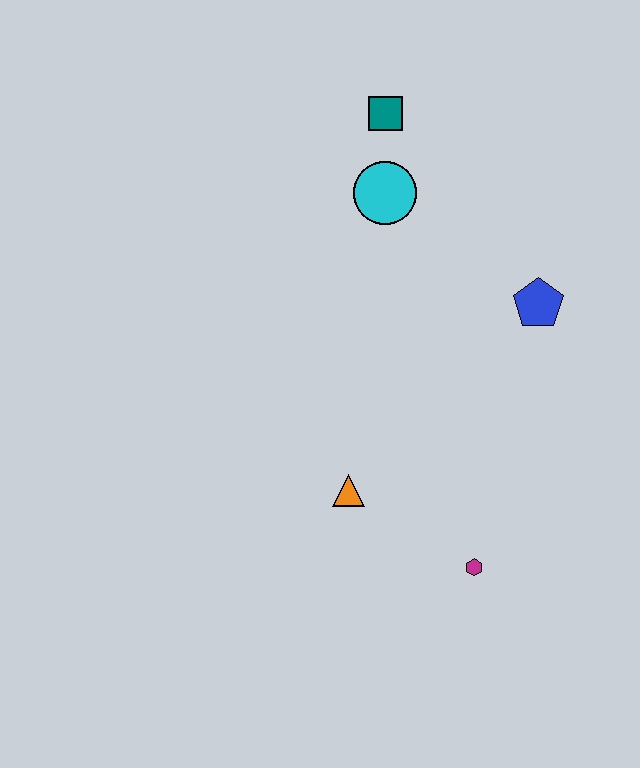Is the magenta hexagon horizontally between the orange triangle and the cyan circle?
No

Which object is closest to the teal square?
The cyan circle is closest to the teal square.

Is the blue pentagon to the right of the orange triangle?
Yes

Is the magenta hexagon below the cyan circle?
Yes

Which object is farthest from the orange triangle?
The teal square is farthest from the orange triangle.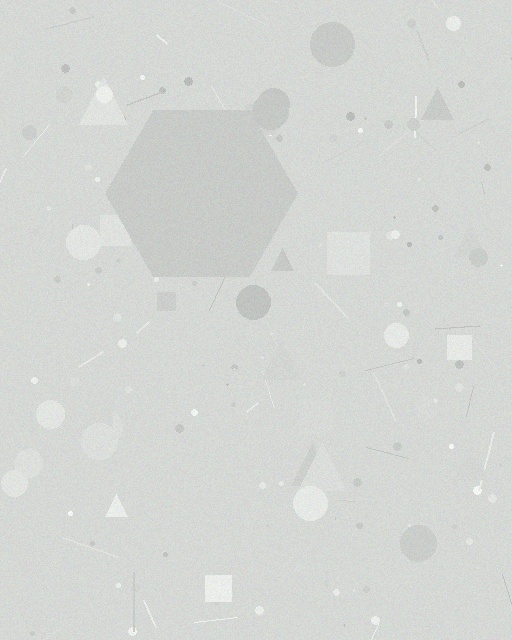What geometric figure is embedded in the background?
A hexagon is embedded in the background.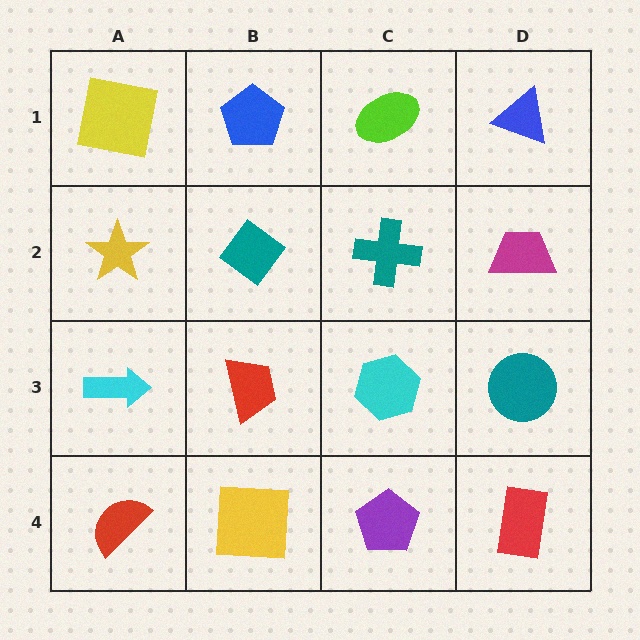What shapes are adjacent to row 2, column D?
A blue triangle (row 1, column D), a teal circle (row 3, column D), a teal cross (row 2, column C).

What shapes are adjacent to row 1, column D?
A magenta trapezoid (row 2, column D), a lime ellipse (row 1, column C).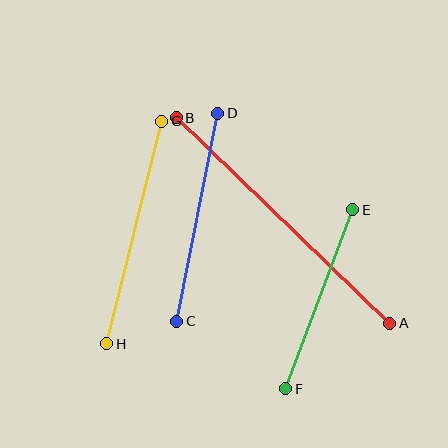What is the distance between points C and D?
The distance is approximately 212 pixels.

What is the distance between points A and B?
The distance is approximately 296 pixels.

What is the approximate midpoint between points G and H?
The midpoint is at approximately (134, 233) pixels.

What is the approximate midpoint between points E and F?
The midpoint is at approximately (319, 299) pixels.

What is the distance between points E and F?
The distance is approximately 191 pixels.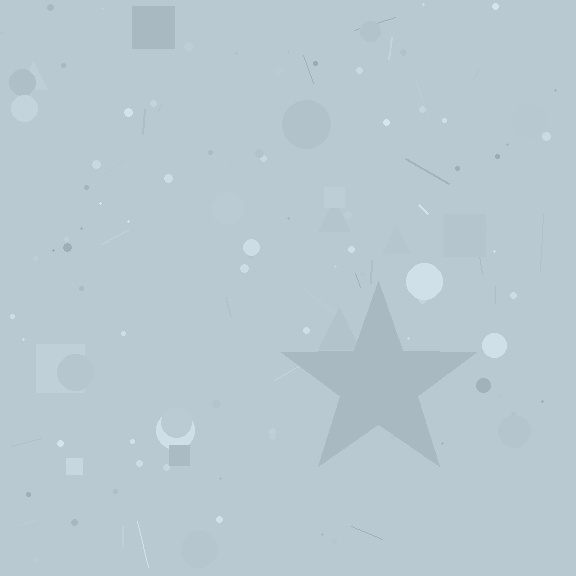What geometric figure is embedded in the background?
A star is embedded in the background.